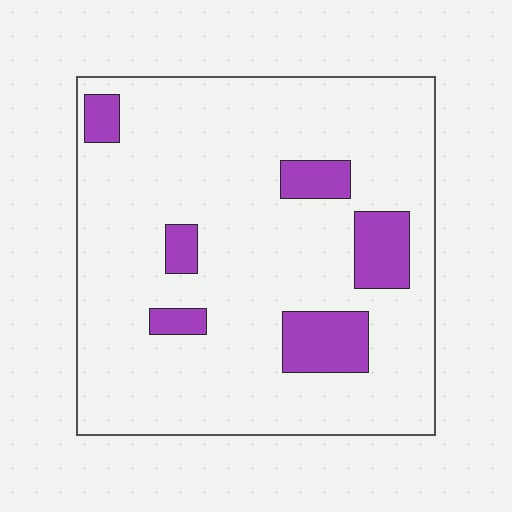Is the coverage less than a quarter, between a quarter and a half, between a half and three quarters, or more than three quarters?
Less than a quarter.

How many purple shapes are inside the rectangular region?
6.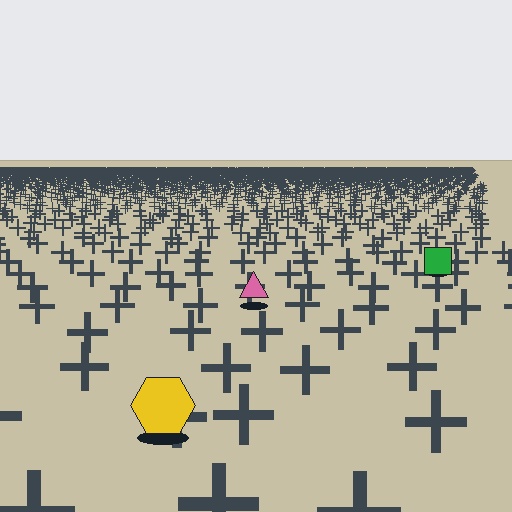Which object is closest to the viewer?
The yellow hexagon is closest. The texture marks near it are larger and more spread out.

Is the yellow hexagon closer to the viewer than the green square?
Yes. The yellow hexagon is closer — you can tell from the texture gradient: the ground texture is coarser near it.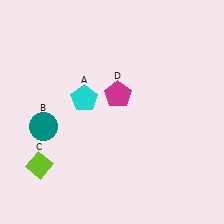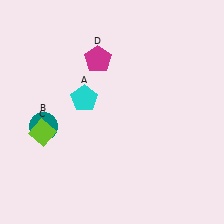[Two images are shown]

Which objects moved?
The objects that moved are: the lime diamond (C), the magenta pentagon (D).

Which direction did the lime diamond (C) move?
The lime diamond (C) moved up.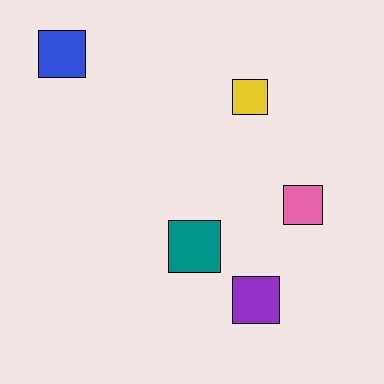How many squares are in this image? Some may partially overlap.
There are 5 squares.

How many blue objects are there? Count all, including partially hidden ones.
There is 1 blue object.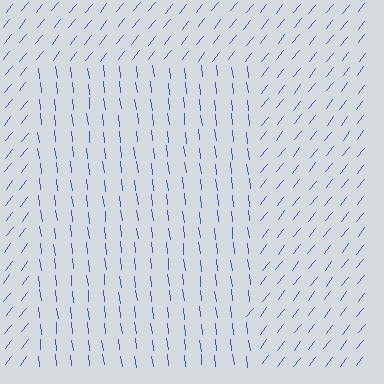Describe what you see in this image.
The image is filled with small blue line segments. A rectangle region in the image has lines oriented differently from the surrounding lines, creating a visible texture boundary.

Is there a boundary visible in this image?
Yes, there is a texture boundary formed by a change in line orientation.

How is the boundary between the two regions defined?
The boundary is defined purely by a change in line orientation (approximately 45 degrees difference). All lines are the same color and thickness.